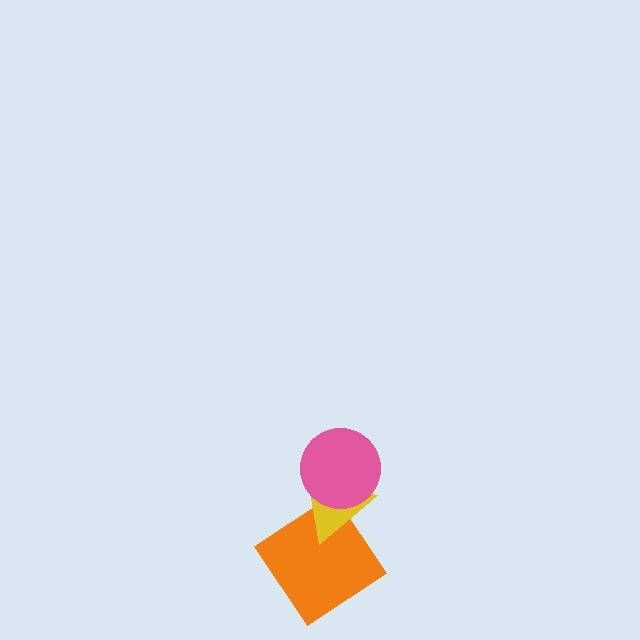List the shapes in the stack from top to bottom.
From top to bottom: the pink circle, the yellow triangle, the orange diamond.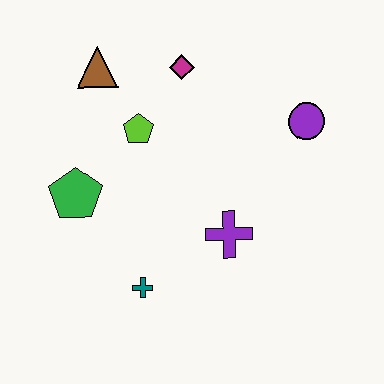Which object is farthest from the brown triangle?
The teal cross is farthest from the brown triangle.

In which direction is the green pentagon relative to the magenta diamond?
The green pentagon is below the magenta diamond.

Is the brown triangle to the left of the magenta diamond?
Yes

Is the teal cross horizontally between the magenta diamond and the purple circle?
No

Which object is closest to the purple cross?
The teal cross is closest to the purple cross.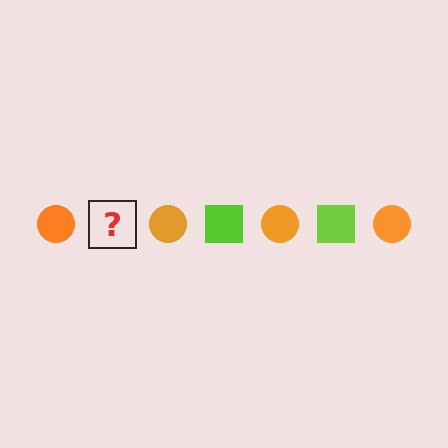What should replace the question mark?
The question mark should be replaced with a lime square.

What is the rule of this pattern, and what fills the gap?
The rule is that the pattern alternates between orange circle and lime square. The gap should be filled with a lime square.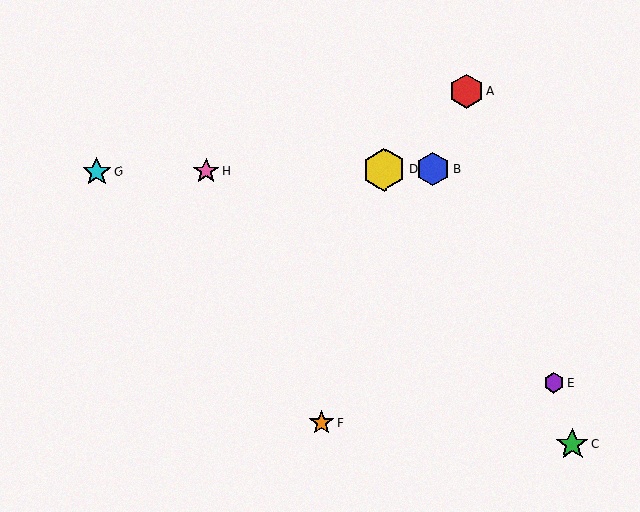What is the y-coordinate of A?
Object A is at y≈91.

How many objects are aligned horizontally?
4 objects (B, D, G, H) are aligned horizontally.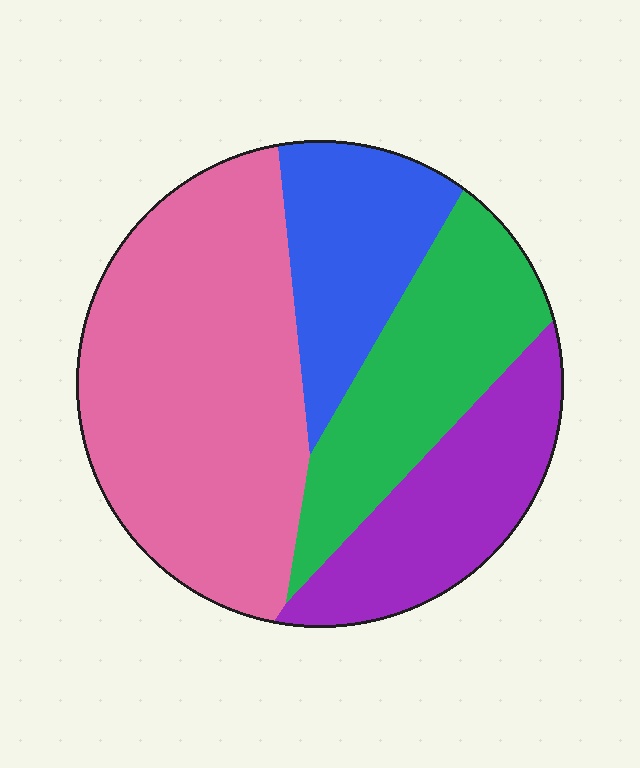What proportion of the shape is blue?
Blue covers 17% of the shape.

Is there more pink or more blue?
Pink.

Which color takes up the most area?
Pink, at roughly 45%.